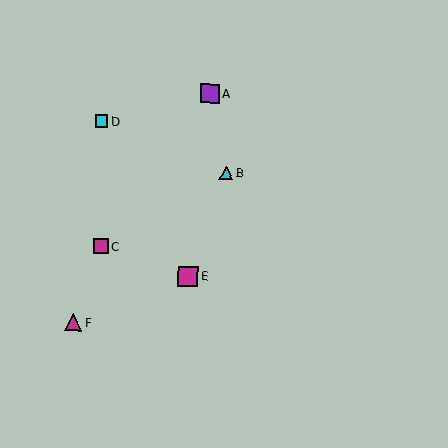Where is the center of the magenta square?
The center of the magenta square is at (188, 276).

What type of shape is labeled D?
Shape D is a cyan square.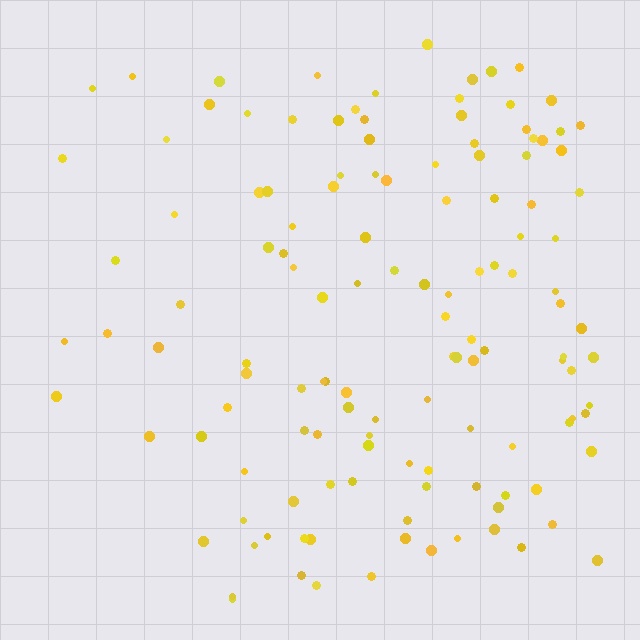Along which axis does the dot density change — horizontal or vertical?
Horizontal.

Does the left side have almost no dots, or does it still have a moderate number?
Still a moderate number, just noticeably fewer than the right.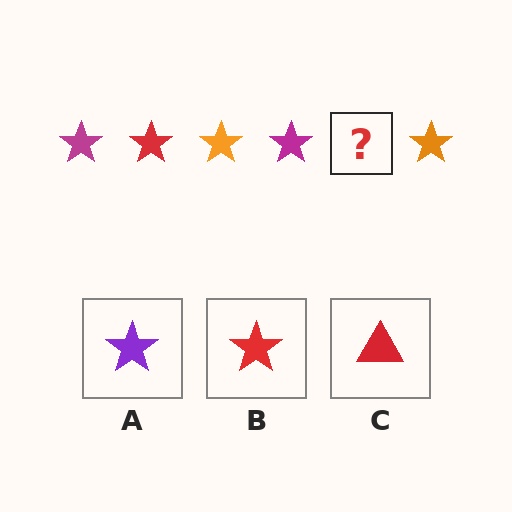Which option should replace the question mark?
Option B.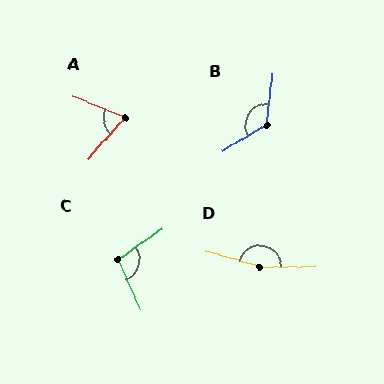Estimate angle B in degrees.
Approximately 126 degrees.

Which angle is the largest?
D, at approximately 164 degrees.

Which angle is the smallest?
A, at approximately 70 degrees.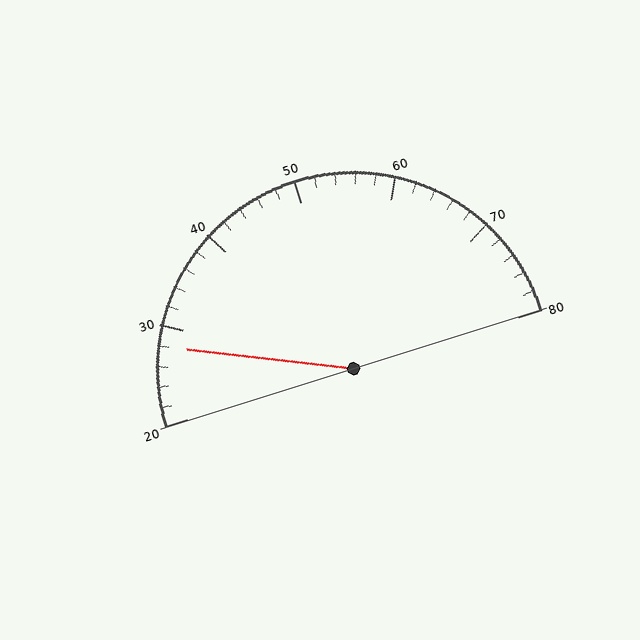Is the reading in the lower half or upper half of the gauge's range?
The reading is in the lower half of the range (20 to 80).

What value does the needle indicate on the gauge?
The needle indicates approximately 28.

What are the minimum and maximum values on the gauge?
The gauge ranges from 20 to 80.